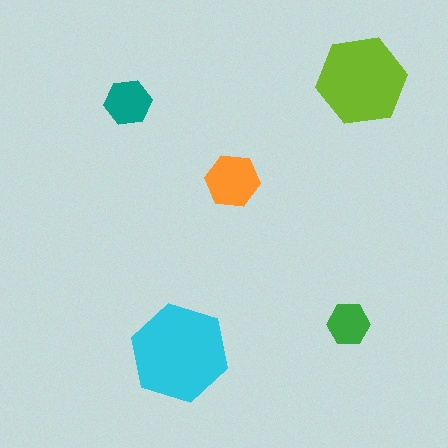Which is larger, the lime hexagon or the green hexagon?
The lime one.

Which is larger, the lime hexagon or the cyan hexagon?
The cyan one.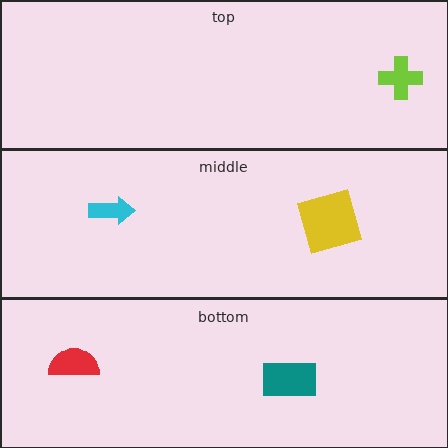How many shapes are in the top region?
1.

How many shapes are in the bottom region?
2.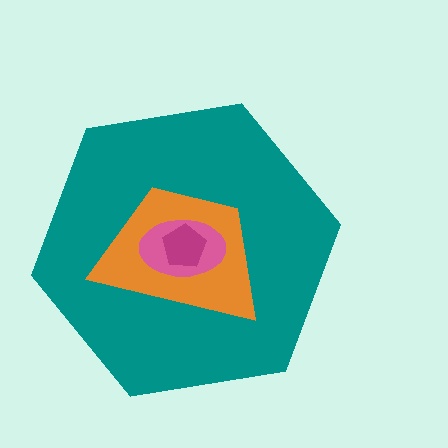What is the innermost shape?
The magenta pentagon.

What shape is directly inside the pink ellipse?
The magenta pentagon.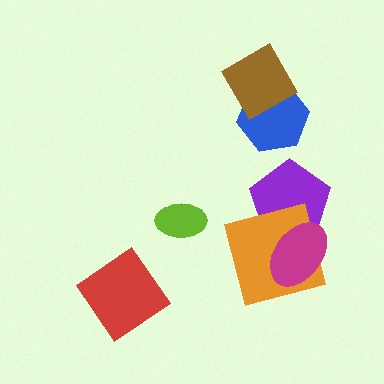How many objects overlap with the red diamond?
0 objects overlap with the red diamond.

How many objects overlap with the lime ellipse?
0 objects overlap with the lime ellipse.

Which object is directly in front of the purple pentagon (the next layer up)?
The orange square is directly in front of the purple pentagon.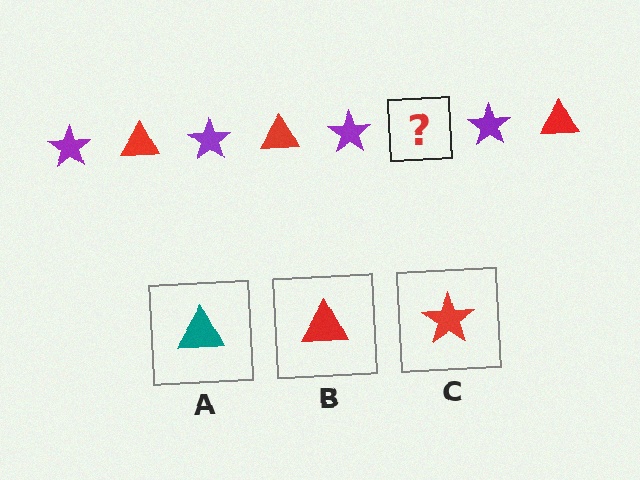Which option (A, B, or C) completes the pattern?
B.